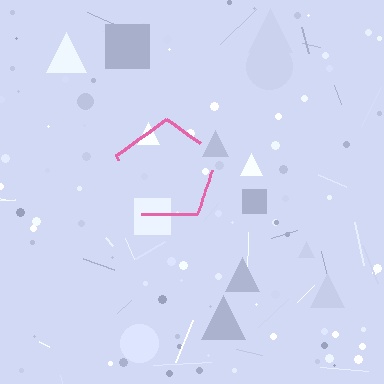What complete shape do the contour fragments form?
The contour fragments form a pentagon.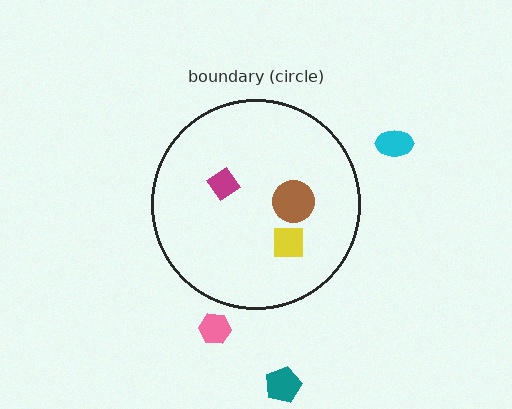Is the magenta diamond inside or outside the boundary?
Inside.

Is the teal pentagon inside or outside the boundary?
Outside.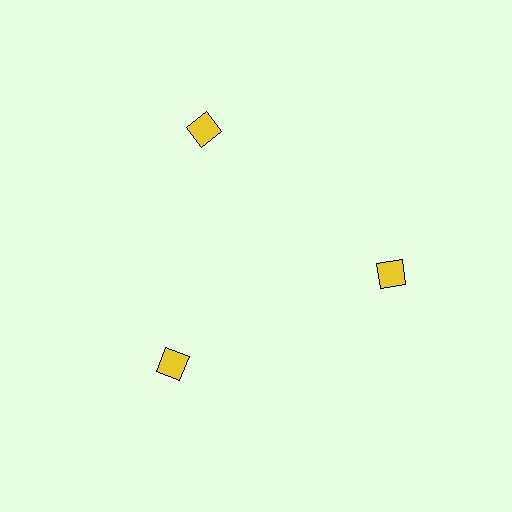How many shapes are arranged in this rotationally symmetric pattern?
There are 3 shapes, arranged in 3 groups of 1.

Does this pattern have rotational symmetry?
Yes, this pattern has 3-fold rotational symmetry. It looks the same after rotating 120 degrees around the center.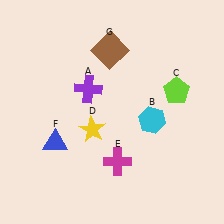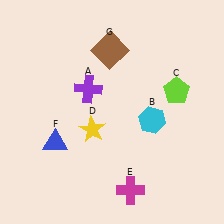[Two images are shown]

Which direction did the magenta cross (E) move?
The magenta cross (E) moved down.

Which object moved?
The magenta cross (E) moved down.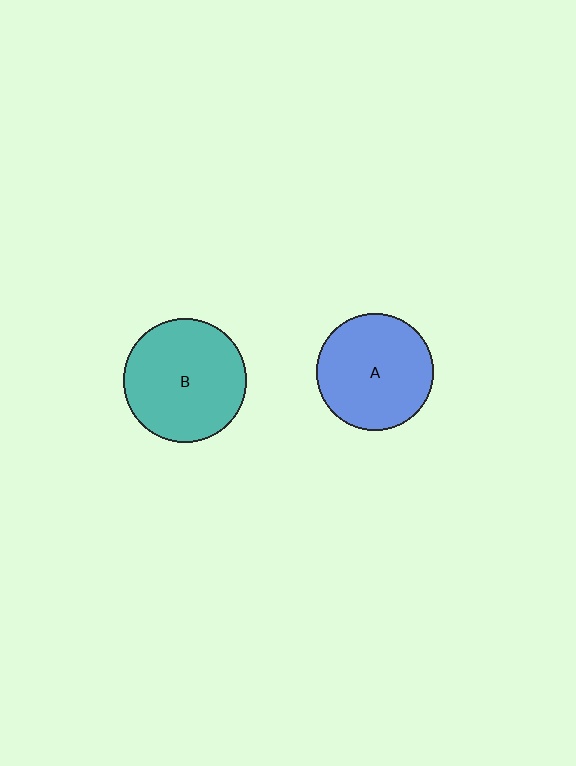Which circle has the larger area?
Circle B (teal).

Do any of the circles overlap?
No, none of the circles overlap.